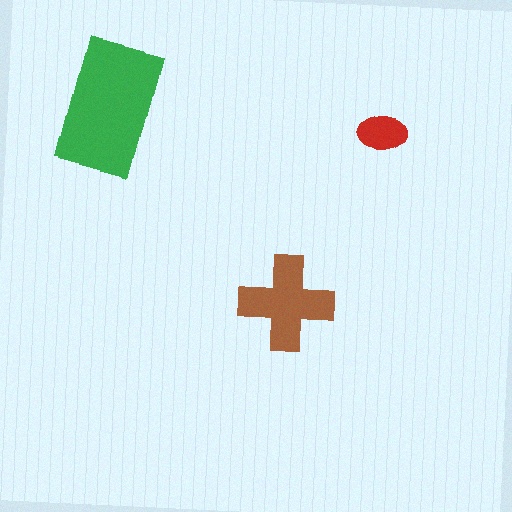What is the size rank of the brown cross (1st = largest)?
2nd.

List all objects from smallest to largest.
The red ellipse, the brown cross, the green rectangle.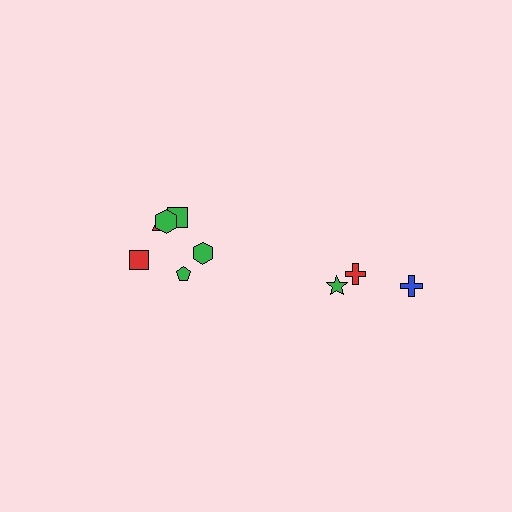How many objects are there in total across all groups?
There are 9 objects.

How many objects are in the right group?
There are 3 objects.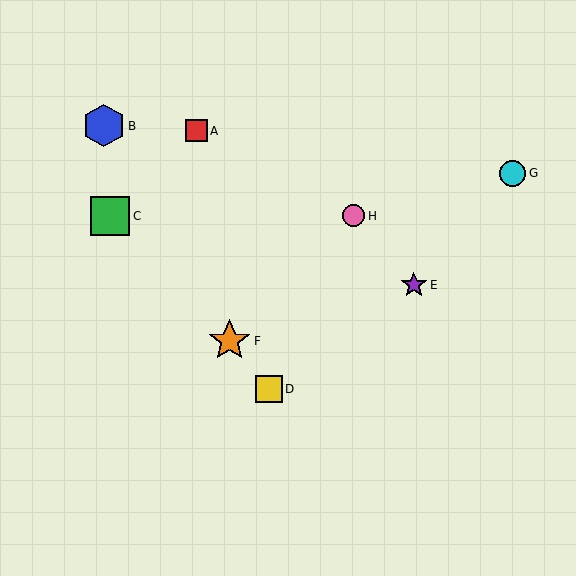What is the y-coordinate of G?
Object G is at y≈173.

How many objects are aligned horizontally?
2 objects (C, H) are aligned horizontally.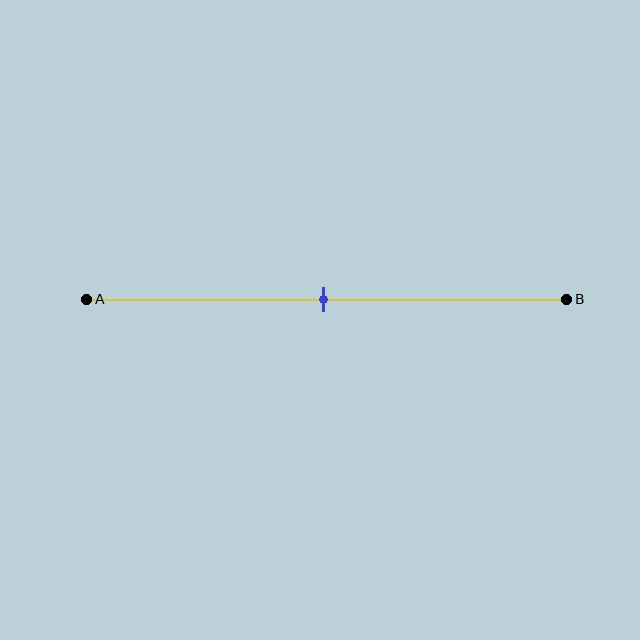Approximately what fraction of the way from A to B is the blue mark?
The blue mark is approximately 50% of the way from A to B.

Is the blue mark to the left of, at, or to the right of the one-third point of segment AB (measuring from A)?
The blue mark is to the right of the one-third point of segment AB.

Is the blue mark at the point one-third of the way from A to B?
No, the mark is at about 50% from A, not at the 33% one-third point.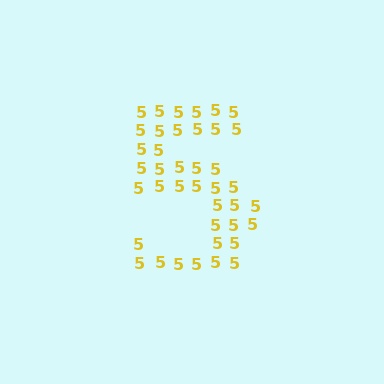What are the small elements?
The small elements are digit 5's.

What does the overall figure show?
The overall figure shows the digit 5.